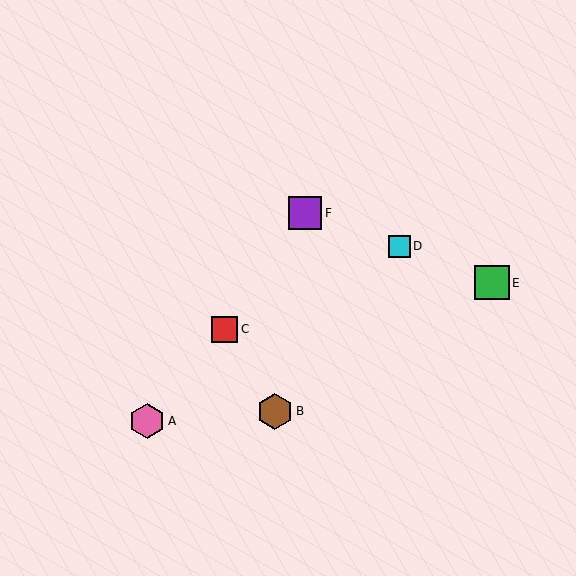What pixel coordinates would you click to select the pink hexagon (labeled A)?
Click at (147, 421) to select the pink hexagon A.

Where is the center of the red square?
The center of the red square is at (225, 329).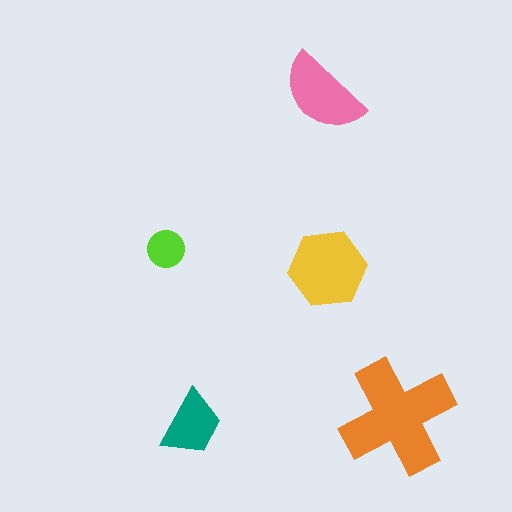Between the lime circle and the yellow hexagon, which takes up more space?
The yellow hexagon.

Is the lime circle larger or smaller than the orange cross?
Smaller.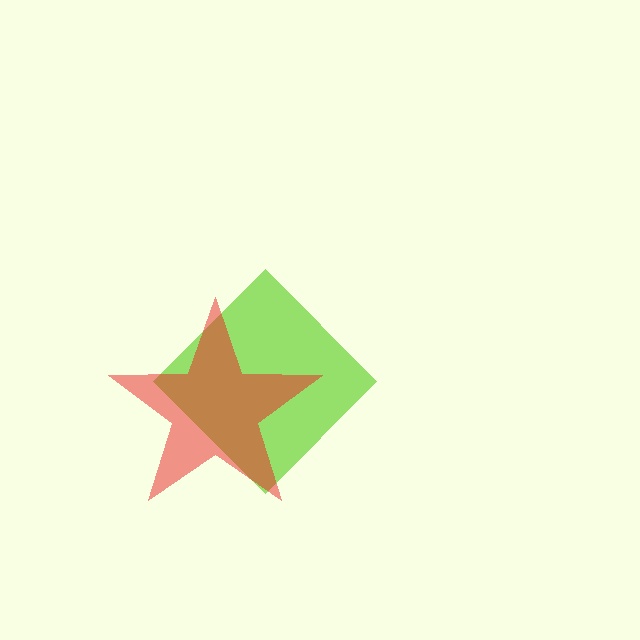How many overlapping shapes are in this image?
There are 2 overlapping shapes in the image.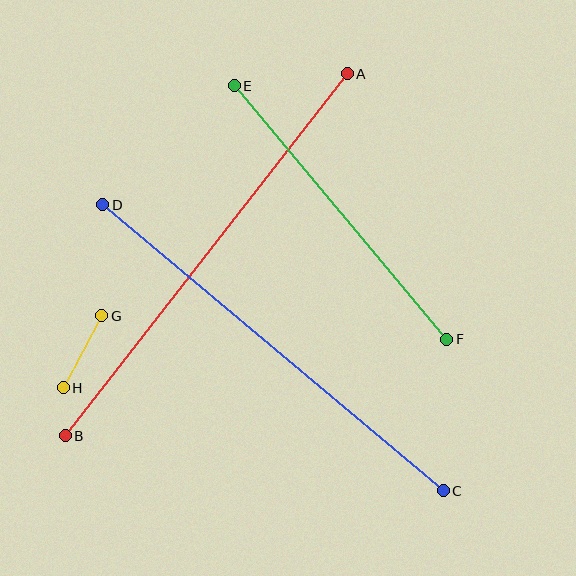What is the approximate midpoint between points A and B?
The midpoint is at approximately (206, 255) pixels.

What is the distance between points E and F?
The distance is approximately 331 pixels.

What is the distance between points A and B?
The distance is approximately 459 pixels.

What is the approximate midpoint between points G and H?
The midpoint is at approximately (83, 352) pixels.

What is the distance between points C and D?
The distance is approximately 445 pixels.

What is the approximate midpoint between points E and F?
The midpoint is at approximately (340, 213) pixels.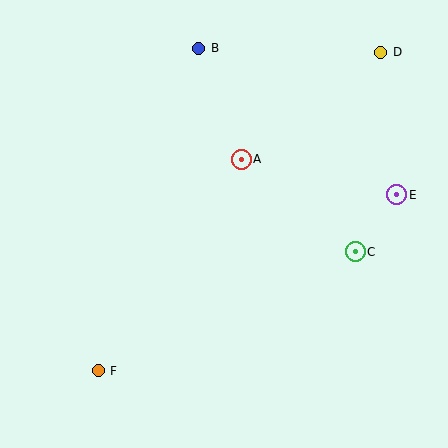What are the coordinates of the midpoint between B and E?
The midpoint between B and E is at (298, 121).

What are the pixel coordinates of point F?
Point F is at (98, 371).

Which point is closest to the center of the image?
Point A at (241, 159) is closest to the center.